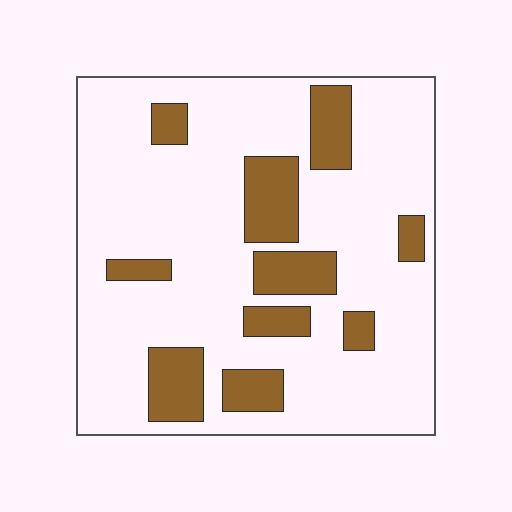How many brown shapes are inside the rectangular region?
10.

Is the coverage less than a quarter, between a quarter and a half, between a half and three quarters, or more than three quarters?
Less than a quarter.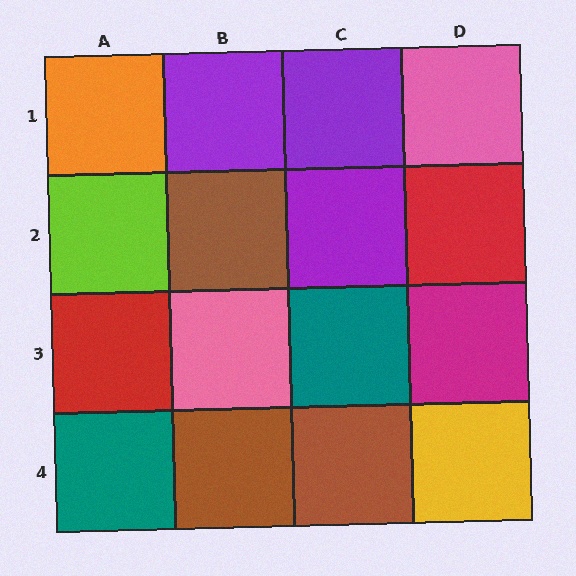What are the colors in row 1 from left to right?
Orange, purple, purple, pink.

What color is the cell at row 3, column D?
Magenta.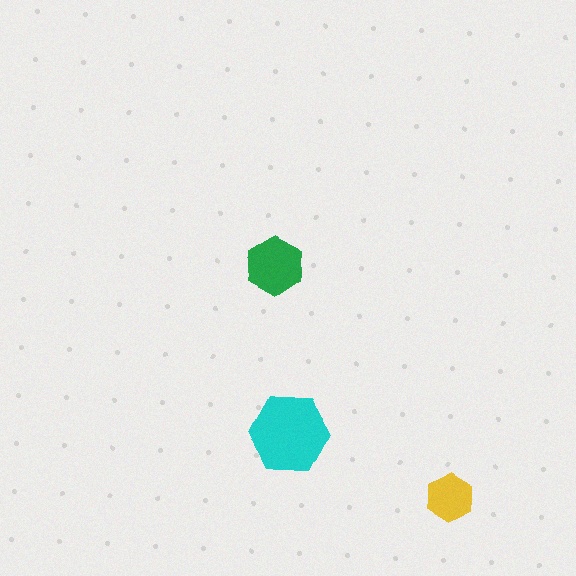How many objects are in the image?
There are 3 objects in the image.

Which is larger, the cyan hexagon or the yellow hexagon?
The cyan one.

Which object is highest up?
The green hexagon is topmost.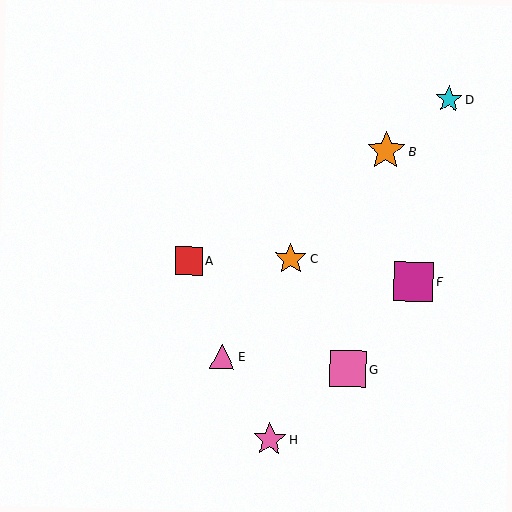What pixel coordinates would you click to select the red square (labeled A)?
Click at (189, 261) to select the red square A.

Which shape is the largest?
The magenta square (labeled F) is the largest.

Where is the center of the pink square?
The center of the pink square is at (348, 369).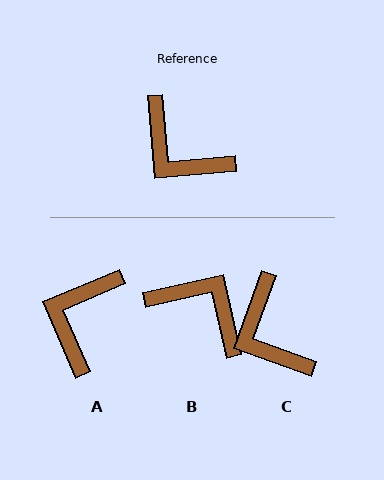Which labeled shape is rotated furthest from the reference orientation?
B, about 172 degrees away.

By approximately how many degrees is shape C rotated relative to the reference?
Approximately 25 degrees clockwise.